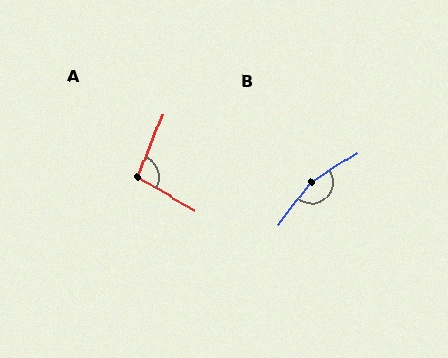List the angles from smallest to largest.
A (98°), B (159°).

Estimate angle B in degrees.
Approximately 159 degrees.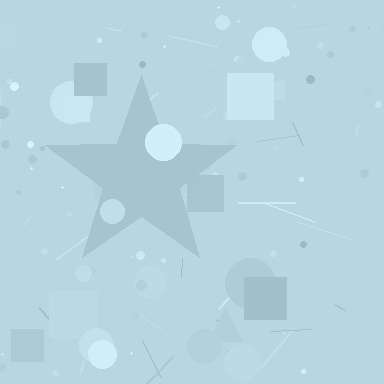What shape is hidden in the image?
A star is hidden in the image.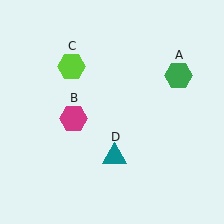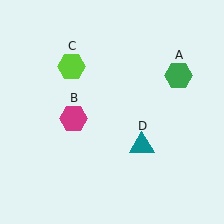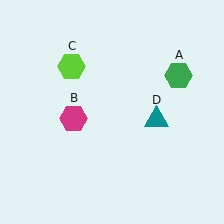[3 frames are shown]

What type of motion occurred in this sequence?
The teal triangle (object D) rotated counterclockwise around the center of the scene.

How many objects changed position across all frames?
1 object changed position: teal triangle (object D).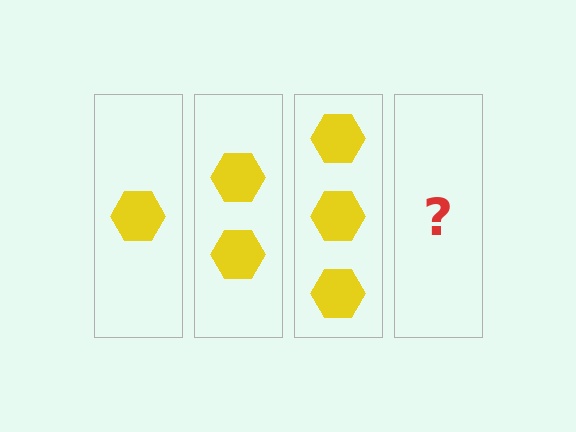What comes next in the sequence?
The next element should be 4 hexagons.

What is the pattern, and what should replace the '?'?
The pattern is that each step adds one more hexagon. The '?' should be 4 hexagons.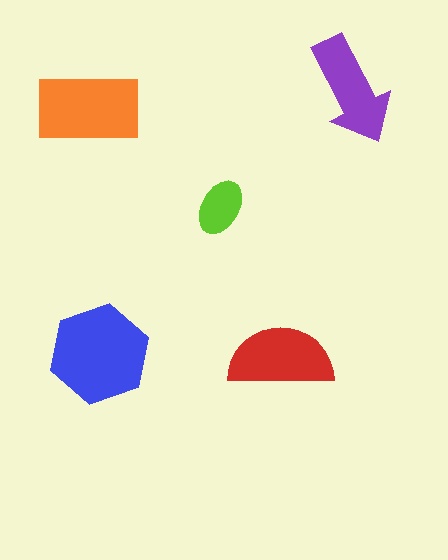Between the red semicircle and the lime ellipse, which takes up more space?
The red semicircle.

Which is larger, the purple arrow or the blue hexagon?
The blue hexagon.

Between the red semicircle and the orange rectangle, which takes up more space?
The orange rectangle.